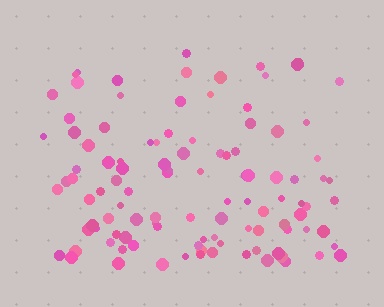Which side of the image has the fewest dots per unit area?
The top.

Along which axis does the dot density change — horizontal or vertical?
Vertical.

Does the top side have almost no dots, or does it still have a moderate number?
Still a moderate number, just noticeably fewer than the bottom.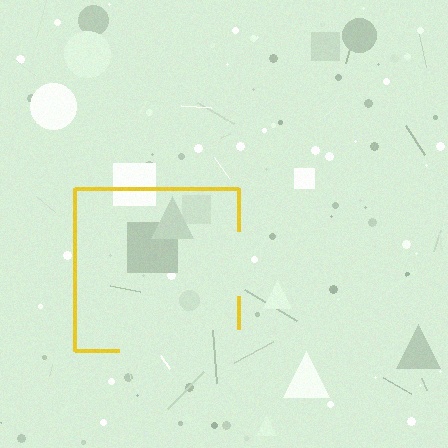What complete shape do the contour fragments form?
The contour fragments form a square.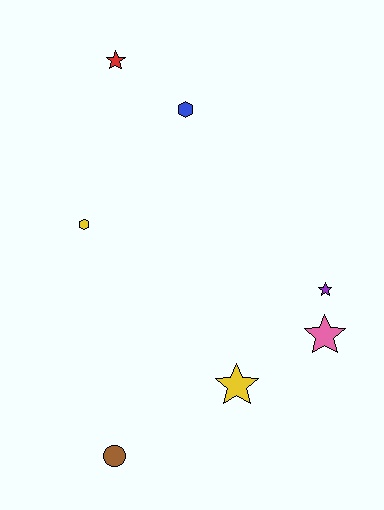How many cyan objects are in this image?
There are no cyan objects.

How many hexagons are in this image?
There are 2 hexagons.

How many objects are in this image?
There are 7 objects.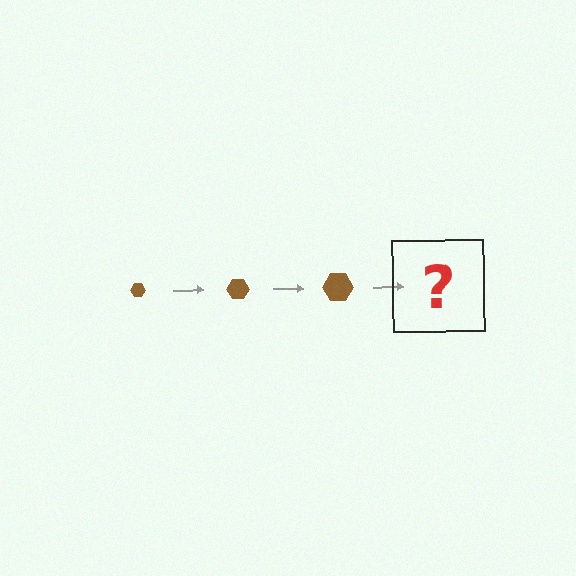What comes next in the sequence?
The next element should be a brown hexagon, larger than the previous one.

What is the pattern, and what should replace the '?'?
The pattern is that the hexagon gets progressively larger each step. The '?' should be a brown hexagon, larger than the previous one.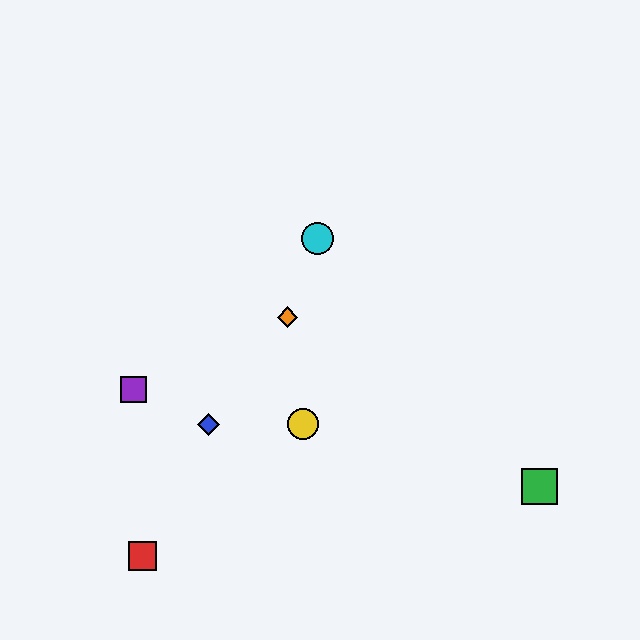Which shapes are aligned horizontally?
The blue diamond, the yellow circle are aligned horizontally.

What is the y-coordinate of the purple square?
The purple square is at y≈389.